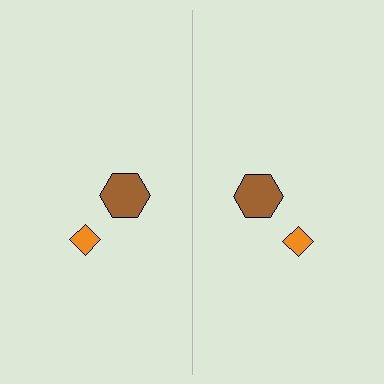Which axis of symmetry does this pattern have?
The pattern has a vertical axis of symmetry running through the center of the image.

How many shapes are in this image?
There are 4 shapes in this image.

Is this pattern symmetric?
Yes, this pattern has bilateral (reflection) symmetry.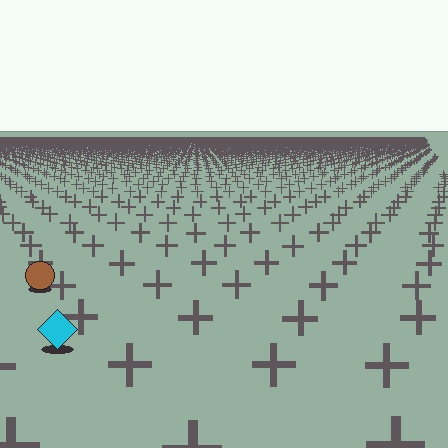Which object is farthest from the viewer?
The brown circle is farthest from the viewer. It appears smaller and the ground texture around it is denser.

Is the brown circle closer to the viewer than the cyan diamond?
No. The cyan diamond is closer — you can tell from the texture gradient: the ground texture is coarser near it.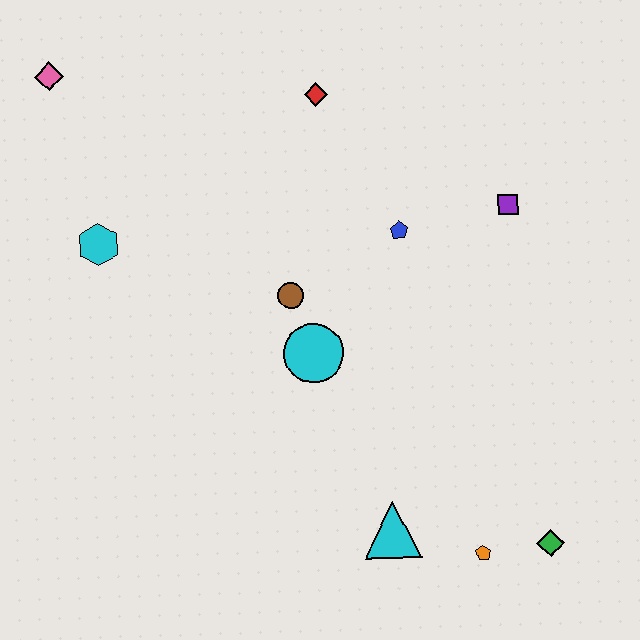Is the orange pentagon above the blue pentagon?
No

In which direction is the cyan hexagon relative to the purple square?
The cyan hexagon is to the left of the purple square.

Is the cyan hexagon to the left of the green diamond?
Yes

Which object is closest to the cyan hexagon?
The pink diamond is closest to the cyan hexagon.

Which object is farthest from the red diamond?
The green diamond is farthest from the red diamond.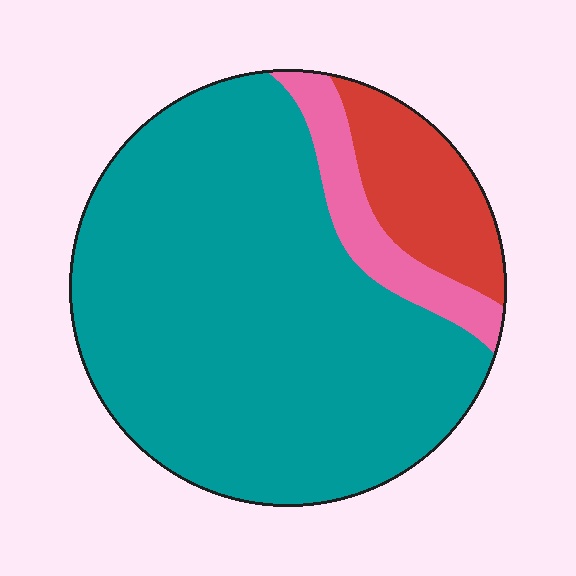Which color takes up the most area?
Teal, at roughly 75%.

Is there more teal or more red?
Teal.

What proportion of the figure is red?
Red covers roughly 15% of the figure.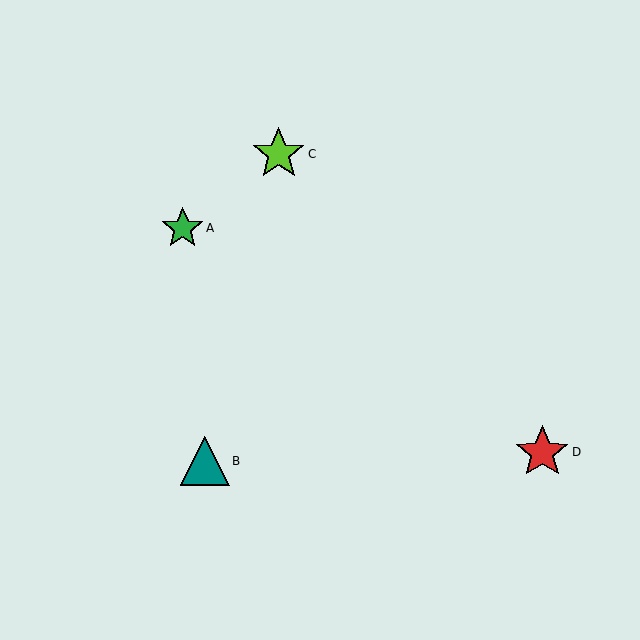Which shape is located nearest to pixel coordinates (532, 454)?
The red star (labeled D) at (542, 452) is nearest to that location.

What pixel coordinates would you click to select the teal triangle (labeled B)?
Click at (205, 461) to select the teal triangle B.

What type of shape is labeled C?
Shape C is a lime star.